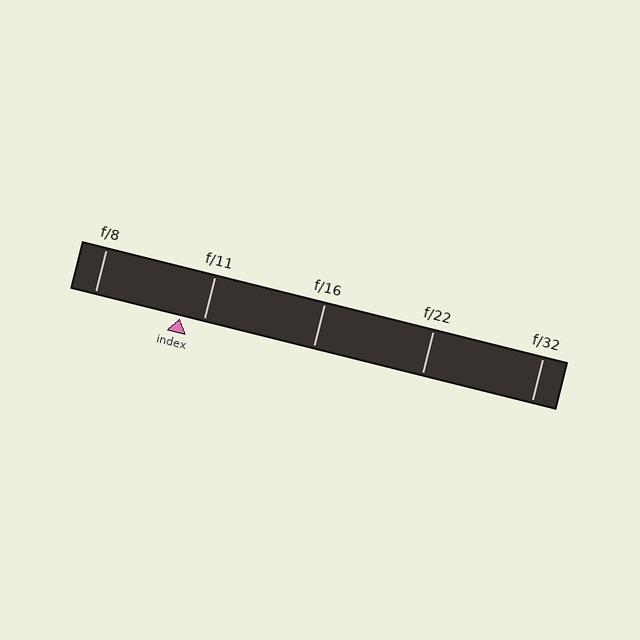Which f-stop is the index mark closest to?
The index mark is closest to f/11.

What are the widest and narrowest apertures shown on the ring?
The widest aperture shown is f/8 and the narrowest is f/32.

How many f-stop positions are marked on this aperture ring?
There are 5 f-stop positions marked.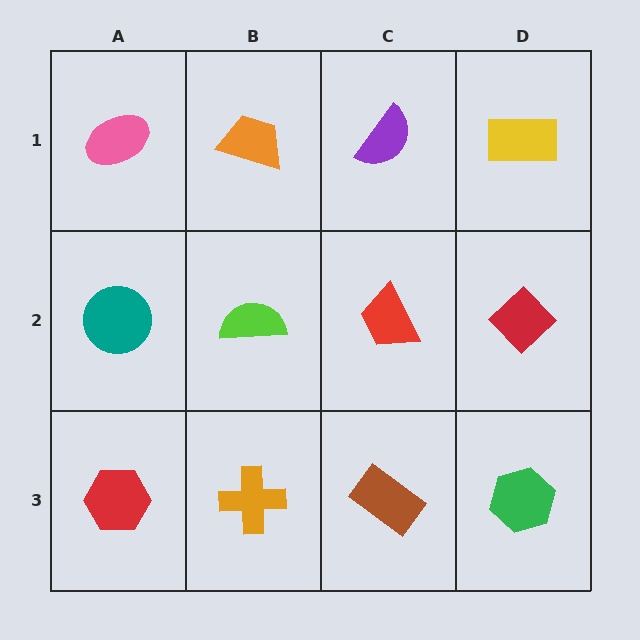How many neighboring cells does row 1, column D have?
2.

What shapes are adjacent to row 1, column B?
A lime semicircle (row 2, column B), a pink ellipse (row 1, column A), a purple semicircle (row 1, column C).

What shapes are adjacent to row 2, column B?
An orange trapezoid (row 1, column B), an orange cross (row 3, column B), a teal circle (row 2, column A), a red trapezoid (row 2, column C).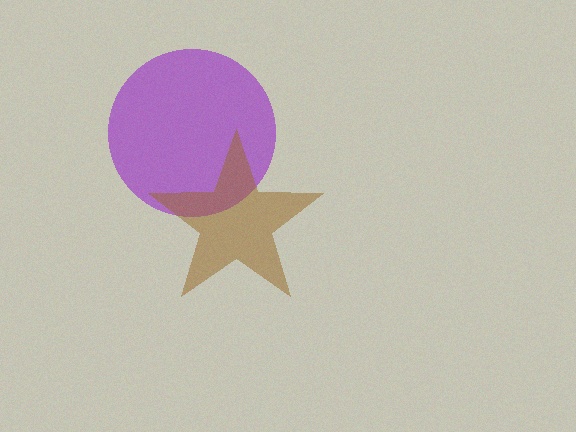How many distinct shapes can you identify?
There are 2 distinct shapes: a purple circle, a brown star.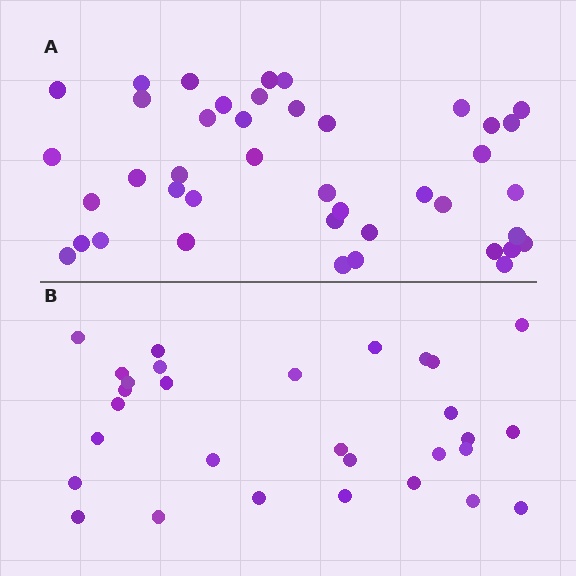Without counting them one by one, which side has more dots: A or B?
Region A (the top region) has more dots.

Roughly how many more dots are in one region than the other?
Region A has roughly 12 or so more dots than region B.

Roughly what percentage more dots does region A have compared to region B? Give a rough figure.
About 40% more.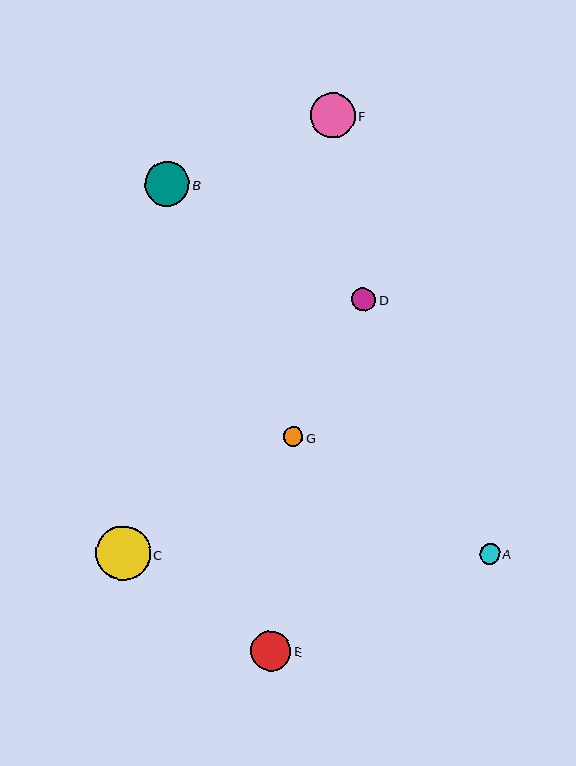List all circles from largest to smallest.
From largest to smallest: C, B, F, E, D, A, G.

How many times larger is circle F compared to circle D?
Circle F is approximately 1.9 times the size of circle D.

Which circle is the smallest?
Circle G is the smallest with a size of approximately 19 pixels.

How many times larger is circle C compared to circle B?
Circle C is approximately 1.2 times the size of circle B.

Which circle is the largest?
Circle C is the largest with a size of approximately 55 pixels.